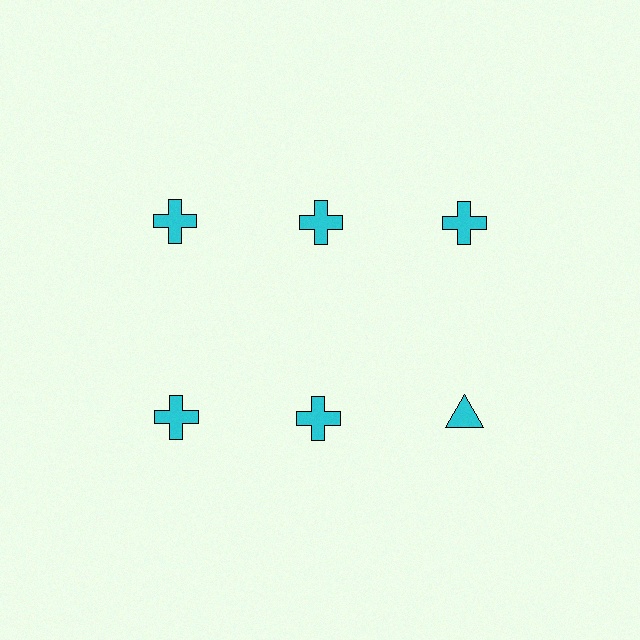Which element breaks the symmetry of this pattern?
The cyan triangle in the second row, center column breaks the symmetry. All other shapes are cyan crosses.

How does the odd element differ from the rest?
It has a different shape: triangle instead of cross.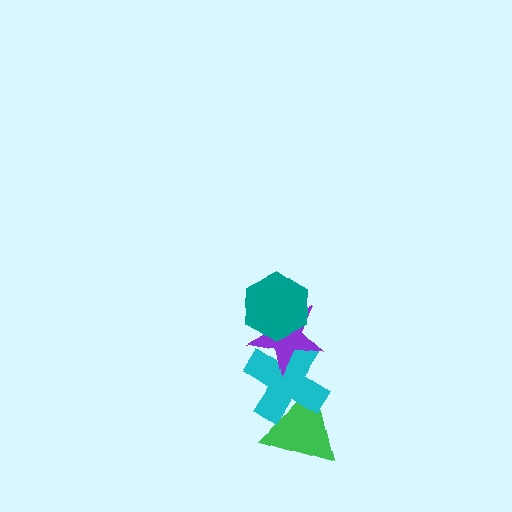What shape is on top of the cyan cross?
The purple star is on top of the cyan cross.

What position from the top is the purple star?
The purple star is 2nd from the top.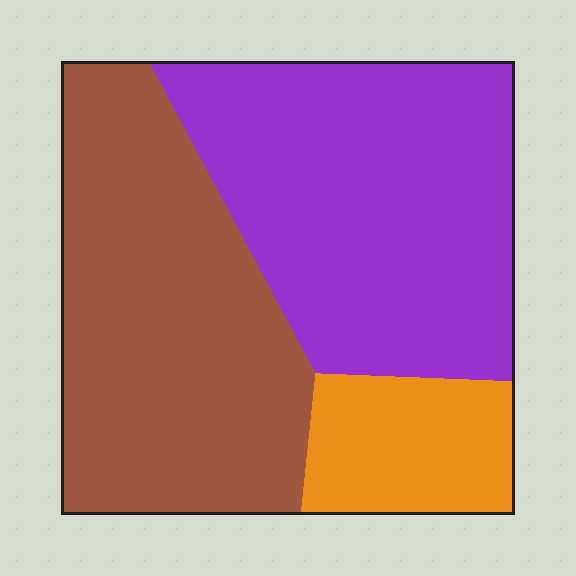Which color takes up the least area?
Orange, at roughly 15%.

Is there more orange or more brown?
Brown.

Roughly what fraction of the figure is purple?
Purple takes up about two fifths (2/5) of the figure.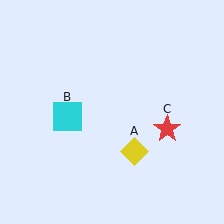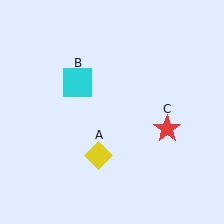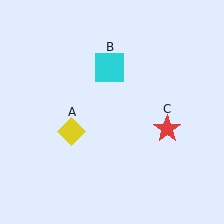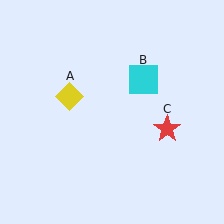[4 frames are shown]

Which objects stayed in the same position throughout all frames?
Red star (object C) remained stationary.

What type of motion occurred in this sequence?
The yellow diamond (object A), cyan square (object B) rotated clockwise around the center of the scene.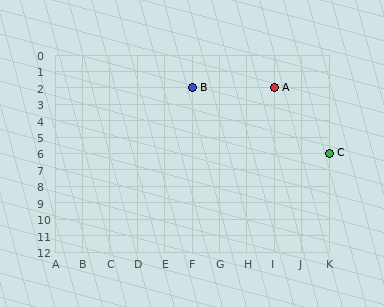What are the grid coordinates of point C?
Point C is at grid coordinates (K, 6).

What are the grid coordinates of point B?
Point B is at grid coordinates (F, 2).